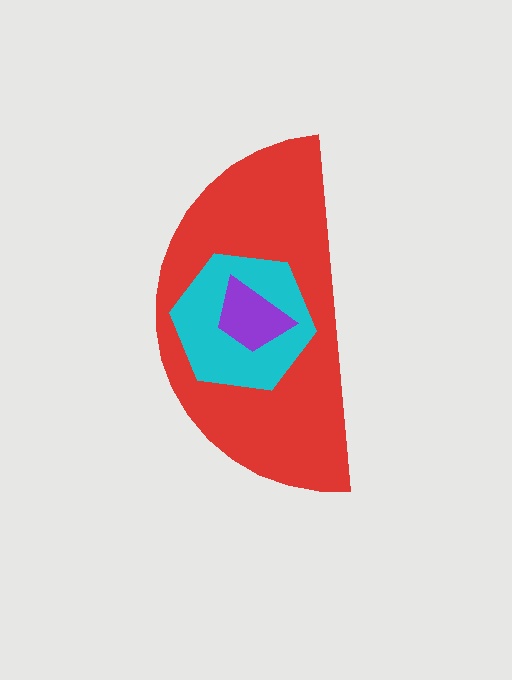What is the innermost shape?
The purple trapezoid.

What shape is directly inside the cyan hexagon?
The purple trapezoid.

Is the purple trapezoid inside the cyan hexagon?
Yes.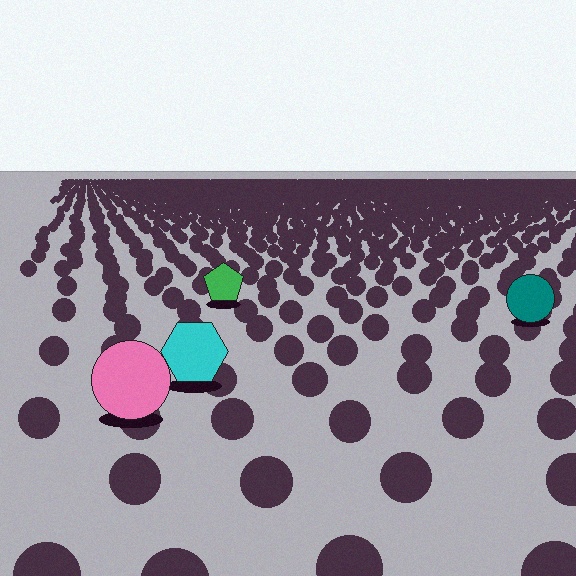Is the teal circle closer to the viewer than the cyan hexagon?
No. The cyan hexagon is closer — you can tell from the texture gradient: the ground texture is coarser near it.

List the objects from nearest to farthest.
From nearest to farthest: the pink circle, the cyan hexagon, the teal circle, the green pentagon.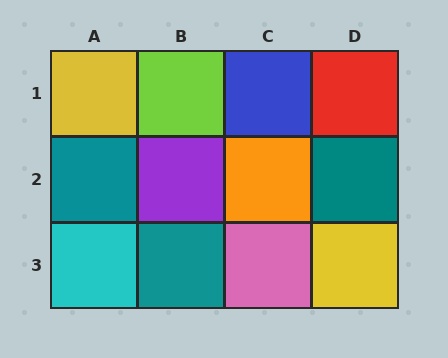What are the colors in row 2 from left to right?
Teal, purple, orange, teal.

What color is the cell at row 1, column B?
Lime.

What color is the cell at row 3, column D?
Yellow.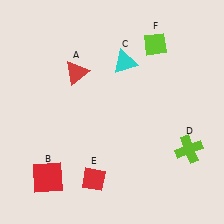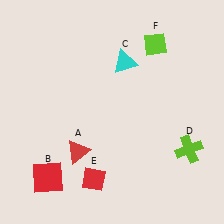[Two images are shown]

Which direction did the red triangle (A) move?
The red triangle (A) moved down.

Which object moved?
The red triangle (A) moved down.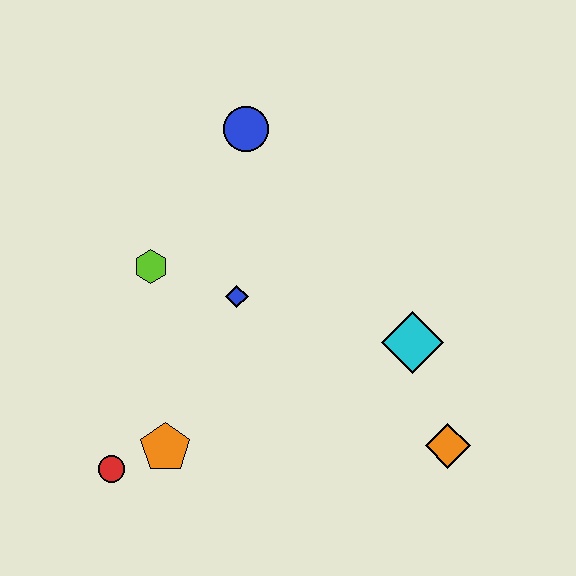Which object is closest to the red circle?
The orange pentagon is closest to the red circle.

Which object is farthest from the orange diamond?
The blue circle is farthest from the orange diamond.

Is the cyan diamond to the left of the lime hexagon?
No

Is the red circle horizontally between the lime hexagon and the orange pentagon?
No